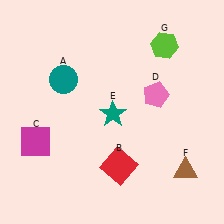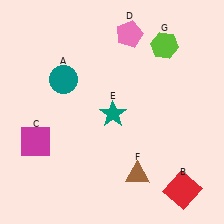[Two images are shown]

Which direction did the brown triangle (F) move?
The brown triangle (F) moved left.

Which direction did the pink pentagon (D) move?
The pink pentagon (D) moved up.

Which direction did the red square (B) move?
The red square (B) moved right.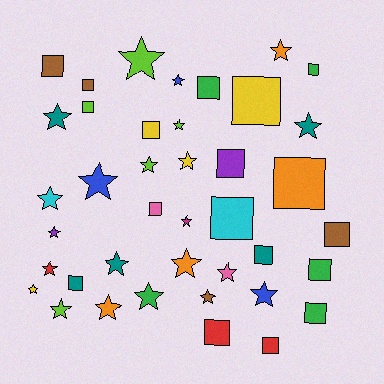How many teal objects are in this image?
There are 5 teal objects.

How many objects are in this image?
There are 40 objects.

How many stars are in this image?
There are 22 stars.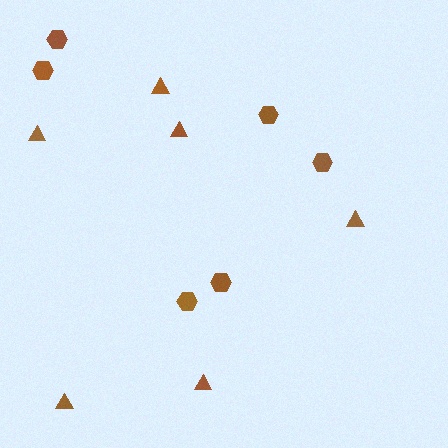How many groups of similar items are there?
There are 2 groups: one group of hexagons (6) and one group of triangles (6).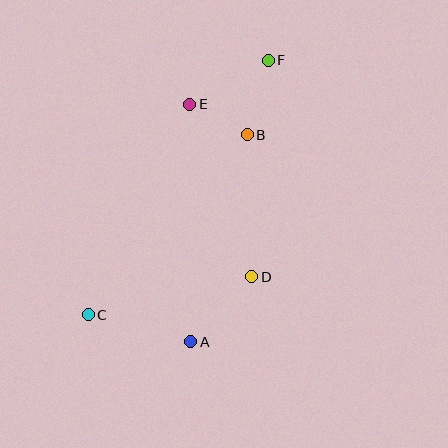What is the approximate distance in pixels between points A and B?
The distance between A and B is approximately 214 pixels.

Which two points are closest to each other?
Points B and E are closest to each other.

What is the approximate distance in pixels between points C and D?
The distance between C and D is approximately 168 pixels.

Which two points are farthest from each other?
Points C and F are farthest from each other.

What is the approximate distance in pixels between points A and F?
The distance between A and F is approximately 292 pixels.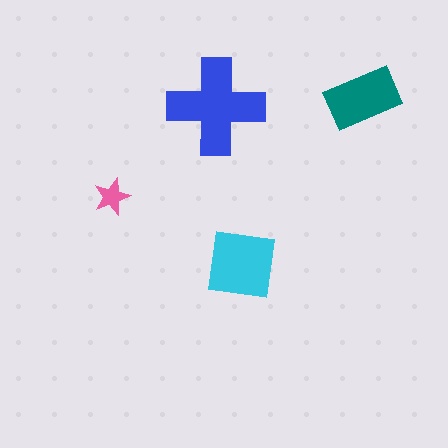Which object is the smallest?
The pink star.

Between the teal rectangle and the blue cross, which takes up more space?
The blue cross.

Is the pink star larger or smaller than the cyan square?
Smaller.